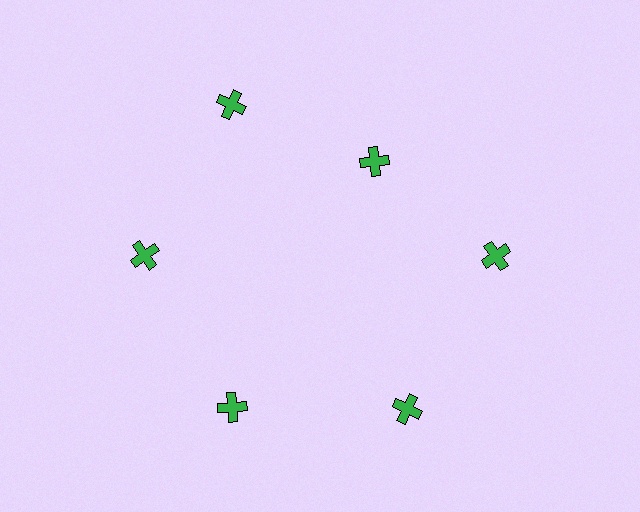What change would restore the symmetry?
The symmetry would be restored by moving it outward, back onto the ring so that all 6 crosses sit at equal angles and equal distance from the center.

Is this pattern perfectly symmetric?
No. The 6 green crosses are arranged in a ring, but one element near the 1 o'clock position is pulled inward toward the center, breaking the 6-fold rotational symmetry.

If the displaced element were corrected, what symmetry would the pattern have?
It would have 6-fold rotational symmetry — the pattern would map onto itself every 60 degrees.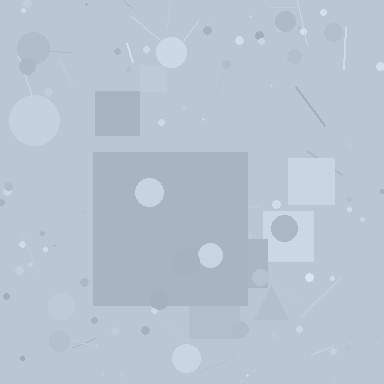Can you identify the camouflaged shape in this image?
The camouflaged shape is a square.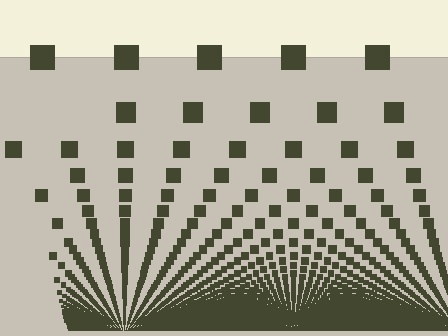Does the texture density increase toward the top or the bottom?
Density increases toward the bottom.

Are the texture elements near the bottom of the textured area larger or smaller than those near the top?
Smaller. The gradient is inverted — elements near the bottom are smaller and denser.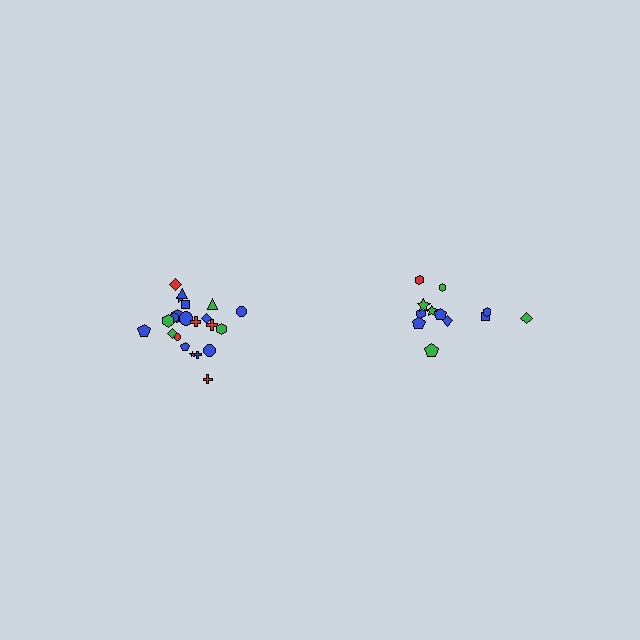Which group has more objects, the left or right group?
The left group.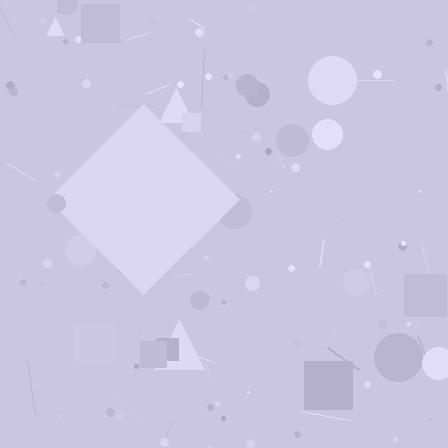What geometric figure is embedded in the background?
A diamond is embedded in the background.